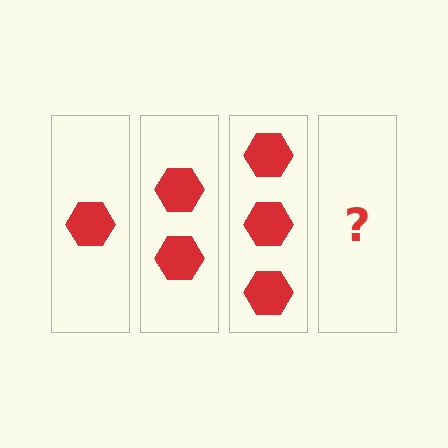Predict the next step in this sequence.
The next step is 4 hexagons.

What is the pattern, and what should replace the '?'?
The pattern is that each step adds one more hexagon. The '?' should be 4 hexagons.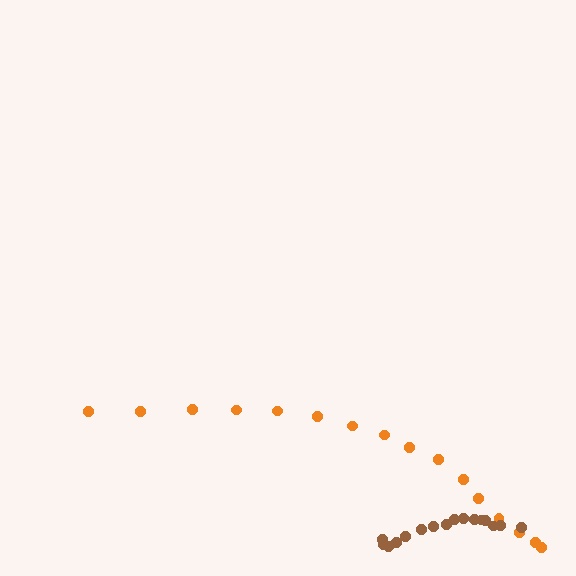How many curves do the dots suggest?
There are 2 distinct paths.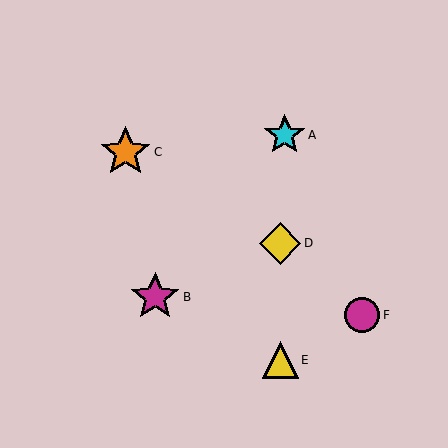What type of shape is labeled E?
Shape E is a yellow triangle.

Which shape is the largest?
The orange star (labeled C) is the largest.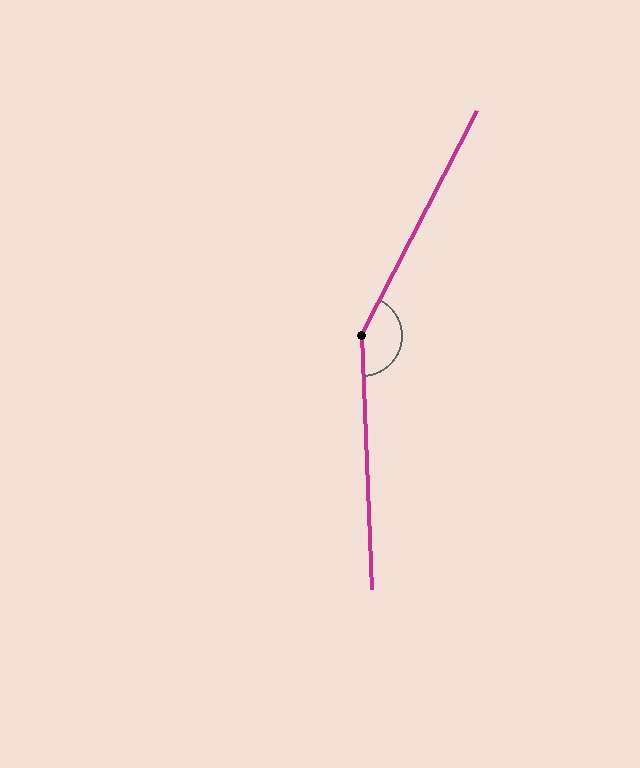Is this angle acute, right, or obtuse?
It is obtuse.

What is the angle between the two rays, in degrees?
Approximately 150 degrees.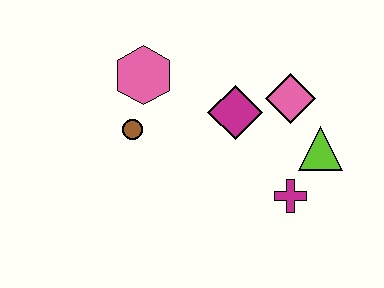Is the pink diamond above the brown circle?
Yes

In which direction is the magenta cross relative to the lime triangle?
The magenta cross is below the lime triangle.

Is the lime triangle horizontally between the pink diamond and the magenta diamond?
No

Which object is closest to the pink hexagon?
The brown circle is closest to the pink hexagon.